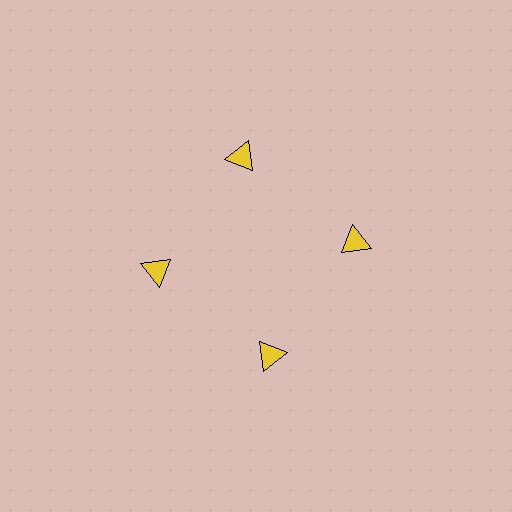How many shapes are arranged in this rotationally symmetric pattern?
There are 4 shapes, arranged in 4 groups of 1.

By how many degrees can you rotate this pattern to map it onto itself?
The pattern maps onto itself every 90 degrees of rotation.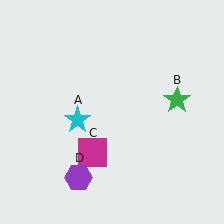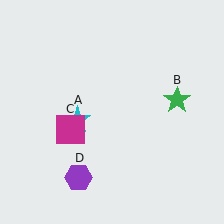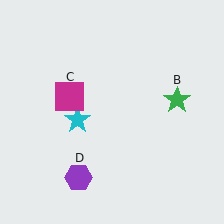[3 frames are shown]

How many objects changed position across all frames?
1 object changed position: magenta square (object C).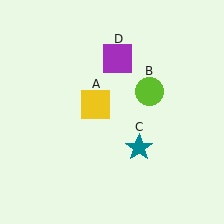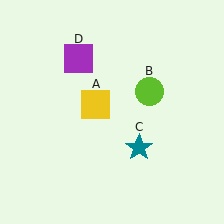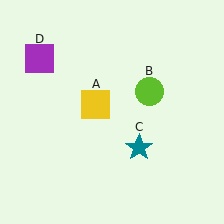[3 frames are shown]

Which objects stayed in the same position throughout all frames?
Yellow square (object A) and lime circle (object B) and teal star (object C) remained stationary.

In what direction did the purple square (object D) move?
The purple square (object D) moved left.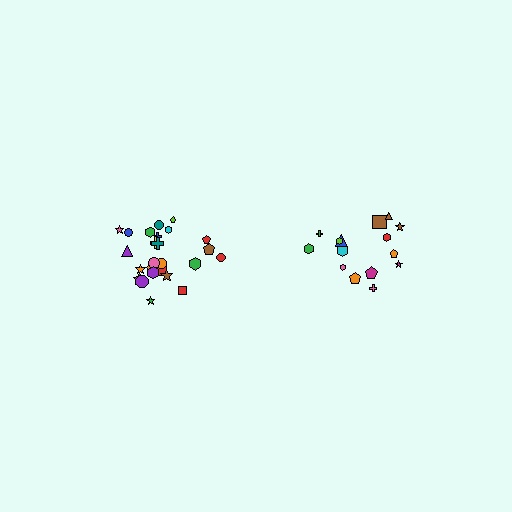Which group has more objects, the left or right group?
The left group.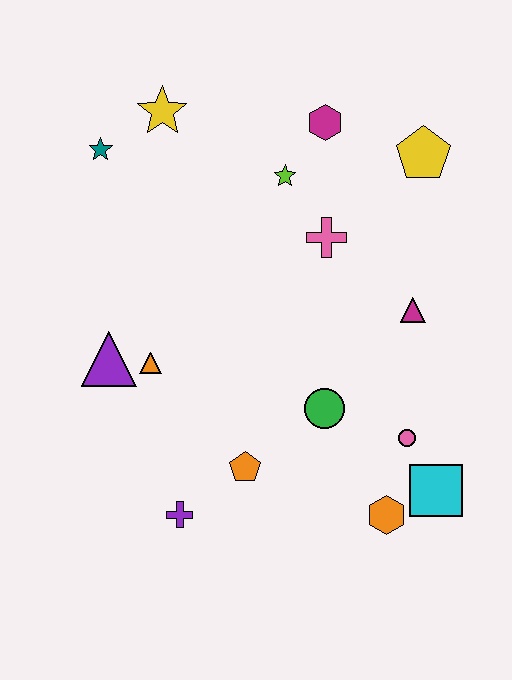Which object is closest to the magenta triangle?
The pink cross is closest to the magenta triangle.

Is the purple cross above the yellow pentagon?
No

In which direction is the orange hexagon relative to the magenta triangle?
The orange hexagon is below the magenta triangle.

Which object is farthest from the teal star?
The cyan square is farthest from the teal star.